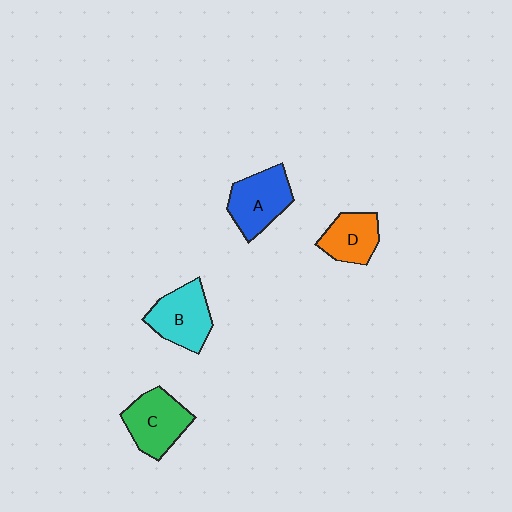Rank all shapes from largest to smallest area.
From largest to smallest: C (green), B (cyan), A (blue), D (orange).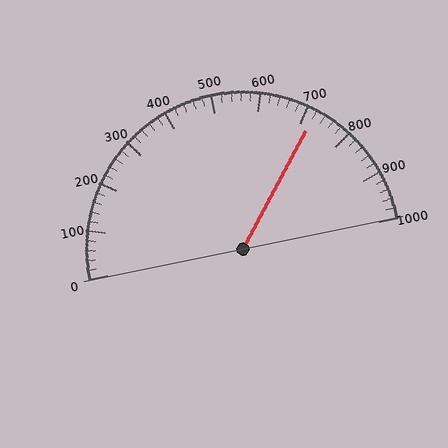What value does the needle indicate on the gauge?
The needle indicates approximately 720.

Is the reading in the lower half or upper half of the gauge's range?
The reading is in the upper half of the range (0 to 1000).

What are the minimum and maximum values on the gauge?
The gauge ranges from 0 to 1000.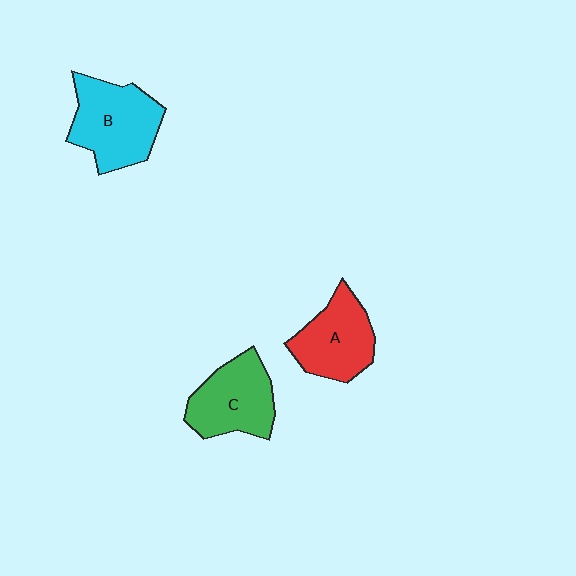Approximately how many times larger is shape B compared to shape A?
Approximately 1.2 times.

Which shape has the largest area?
Shape B (cyan).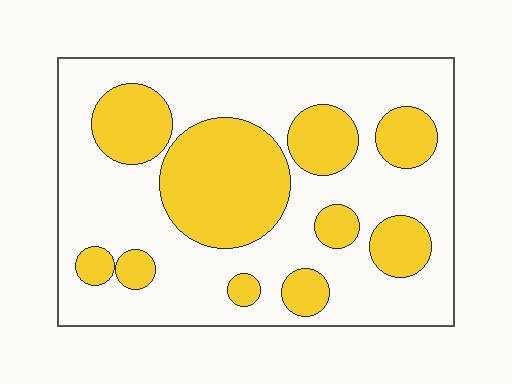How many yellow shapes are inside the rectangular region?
10.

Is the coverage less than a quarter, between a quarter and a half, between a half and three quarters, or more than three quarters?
Between a quarter and a half.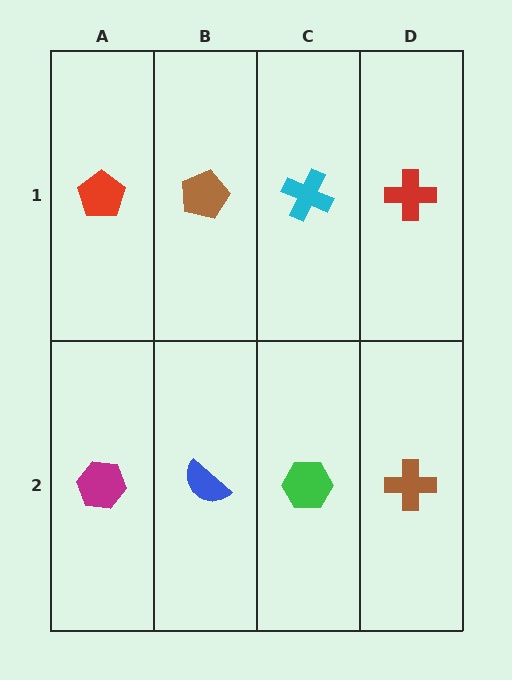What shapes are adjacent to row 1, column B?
A blue semicircle (row 2, column B), a red pentagon (row 1, column A), a cyan cross (row 1, column C).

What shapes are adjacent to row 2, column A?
A red pentagon (row 1, column A), a blue semicircle (row 2, column B).